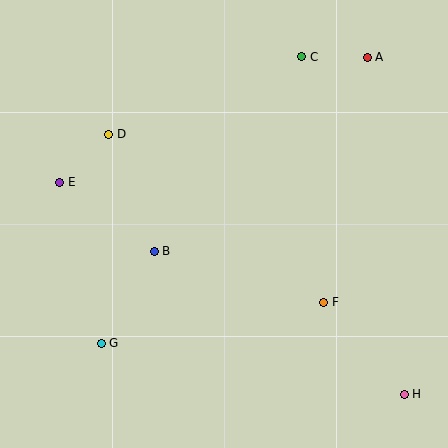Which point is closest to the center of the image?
Point B at (154, 251) is closest to the center.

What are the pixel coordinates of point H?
Point H is at (404, 394).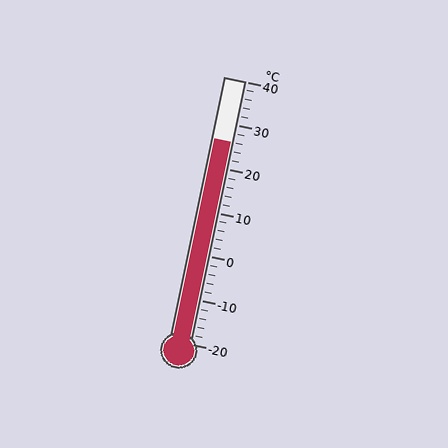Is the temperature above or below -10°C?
The temperature is above -10°C.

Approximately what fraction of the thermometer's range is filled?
The thermometer is filled to approximately 75% of its range.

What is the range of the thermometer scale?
The thermometer scale ranges from -20°C to 40°C.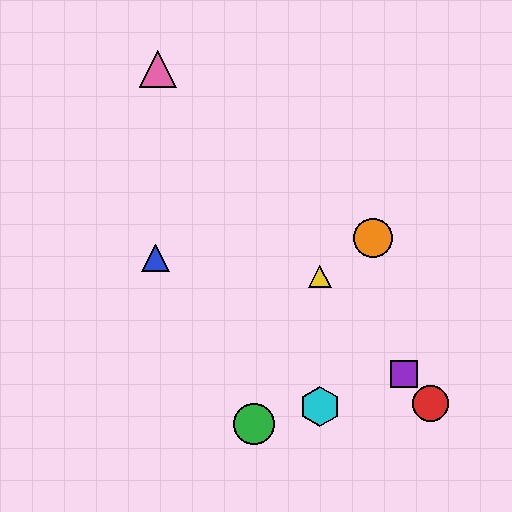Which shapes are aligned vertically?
The yellow triangle, the cyan hexagon are aligned vertically.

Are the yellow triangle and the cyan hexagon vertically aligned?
Yes, both are at x≈320.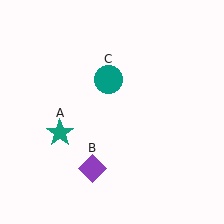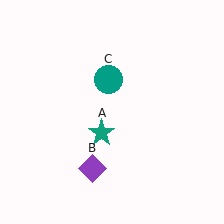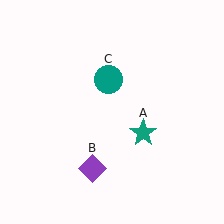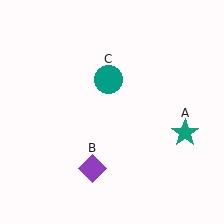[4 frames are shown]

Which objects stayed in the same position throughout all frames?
Purple diamond (object B) and teal circle (object C) remained stationary.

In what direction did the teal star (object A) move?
The teal star (object A) moved right.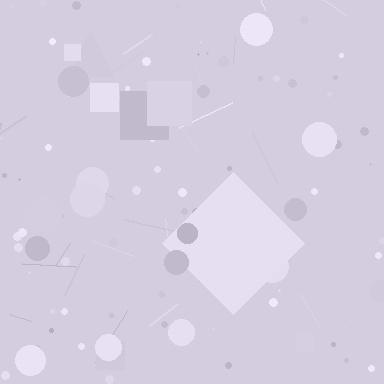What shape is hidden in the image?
A diamond is hidden in the image.